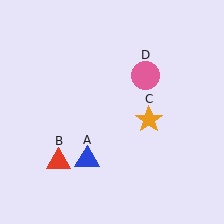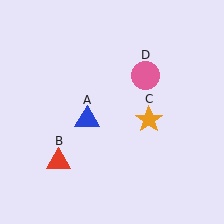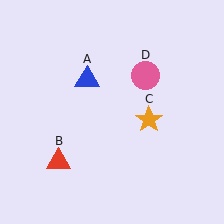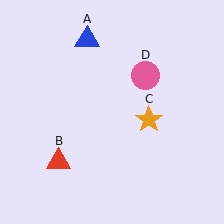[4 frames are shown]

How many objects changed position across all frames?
1 object changed position: blue triangle (object A).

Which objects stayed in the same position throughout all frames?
Red triangle (object B) and orange star (object C) and pink circle (object D) remained stationary.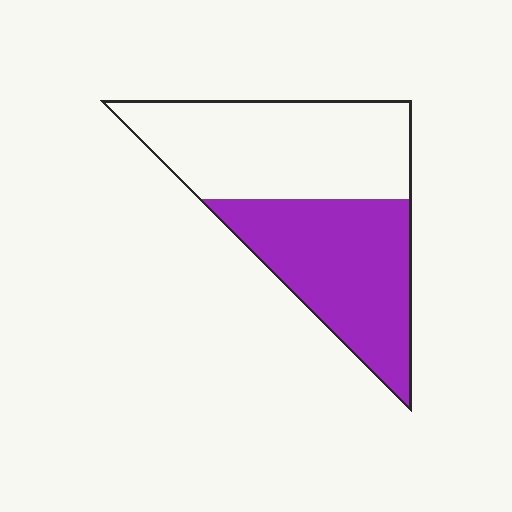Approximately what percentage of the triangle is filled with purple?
Approximately 45%.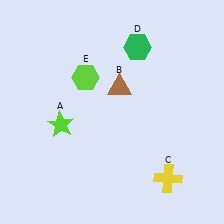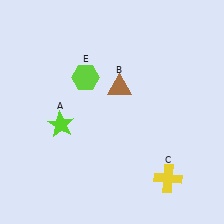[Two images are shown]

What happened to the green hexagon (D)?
The green hexagon (D) was removed in Image 2. It was in the top-right area of Image 1.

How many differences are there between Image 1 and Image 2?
There is 1 difference between the two images.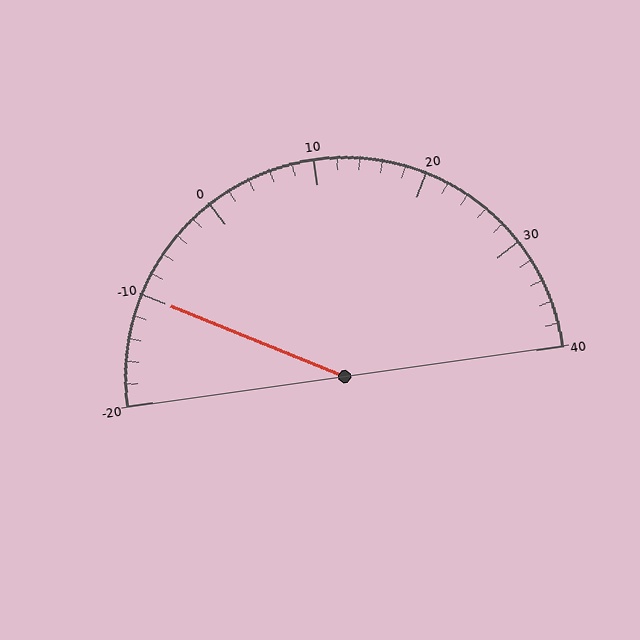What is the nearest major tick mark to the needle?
The nearest major tick mark is -10.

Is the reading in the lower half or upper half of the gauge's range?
The reading is in the lower half of the range (-20 to 40).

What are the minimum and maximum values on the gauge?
The gauge ranges from -20 to 40.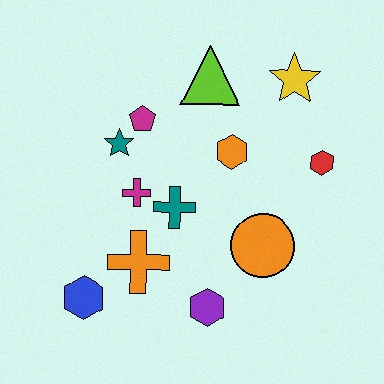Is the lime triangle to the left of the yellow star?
Yes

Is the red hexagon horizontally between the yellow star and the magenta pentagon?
No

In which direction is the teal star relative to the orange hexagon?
The teal star is to the left of the orange hexagon.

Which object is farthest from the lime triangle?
The blue hexagon is farthest from the lime triangle.